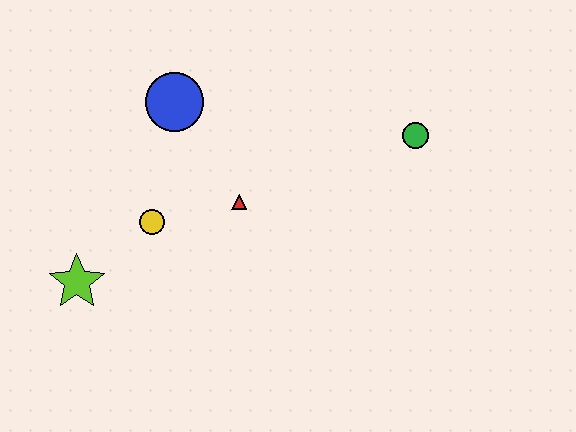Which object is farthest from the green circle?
The lime star is farthest from the green circle.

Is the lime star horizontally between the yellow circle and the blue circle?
No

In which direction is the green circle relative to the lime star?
The green circle is to the right of the lime star.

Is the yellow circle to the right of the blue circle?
No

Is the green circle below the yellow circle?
No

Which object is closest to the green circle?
The red triangle is closest to the green circle.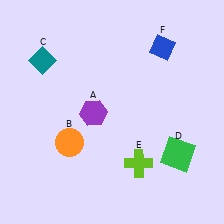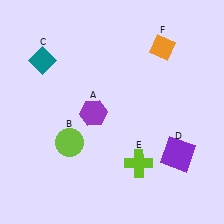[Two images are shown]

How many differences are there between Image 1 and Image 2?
There are 3 differences between the two images.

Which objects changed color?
B changed from orange to lime. D changed from green to purple. F changed from blue to orange.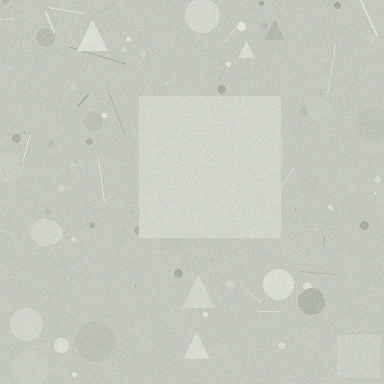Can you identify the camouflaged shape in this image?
The camouflaged shape is a square.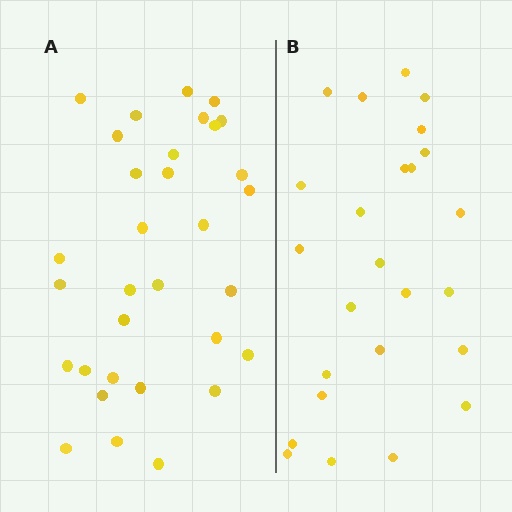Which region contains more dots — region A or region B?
Region A (the left region) has more dots.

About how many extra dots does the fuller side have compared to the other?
Region A has roughly 8 or so more dots than region B.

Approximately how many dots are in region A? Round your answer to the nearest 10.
About 30 dots. (The exact count is 32, which rounds to 30.)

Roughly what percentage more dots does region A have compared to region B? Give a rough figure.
About 30% more.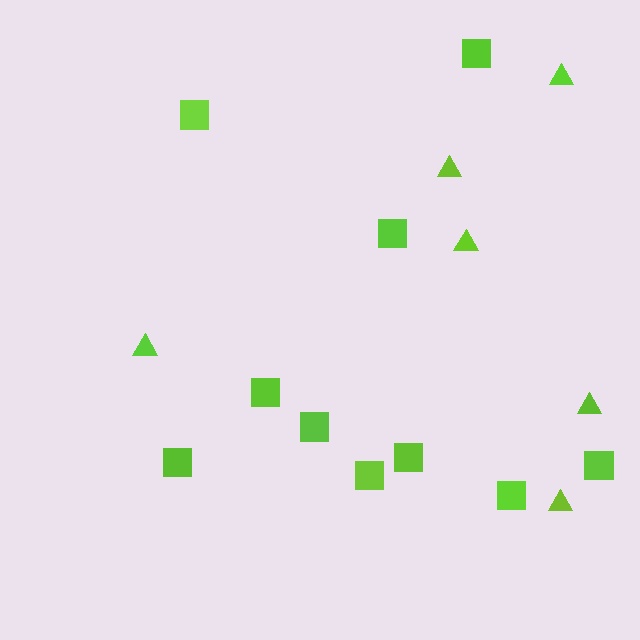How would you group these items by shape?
There are 2 groups: one group of triangles (6) and one group of squares (10).